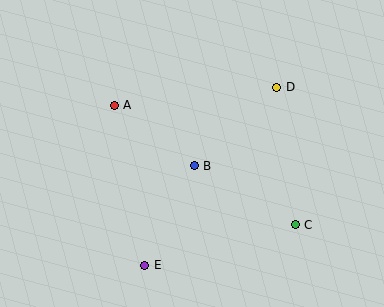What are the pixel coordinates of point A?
Point A is at (114, 105).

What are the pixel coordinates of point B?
Point B is at (194, 166).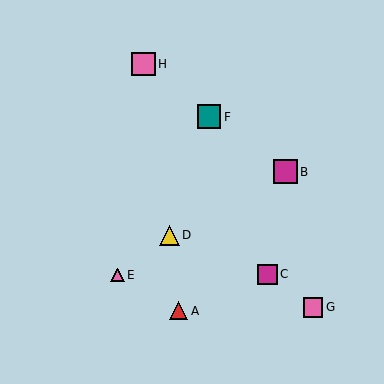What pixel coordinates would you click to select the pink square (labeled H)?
Click at (144, 64) to select the pink square H.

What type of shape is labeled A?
Shape A is a red triangle.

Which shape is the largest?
The teal square (labeled F) is the largest.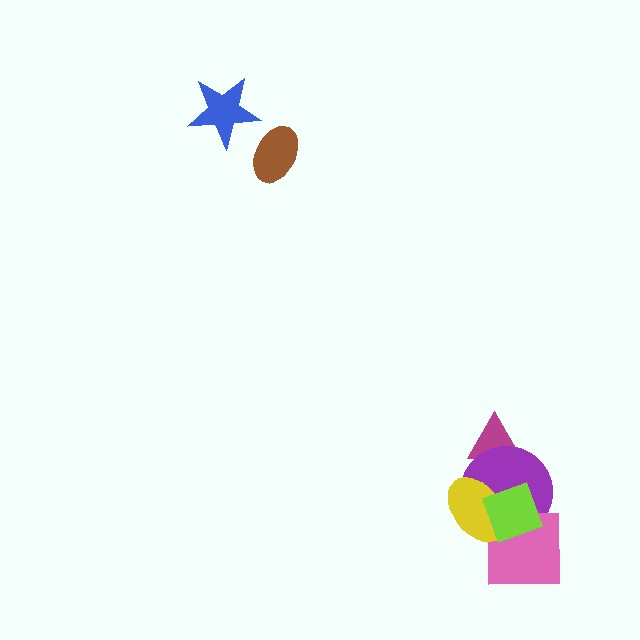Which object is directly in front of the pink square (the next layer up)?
The yellow ellipse is directly in front of the pink square.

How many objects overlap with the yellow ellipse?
3 objects overlap with the yellow ellipse.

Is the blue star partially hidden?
No, no other shape covers it.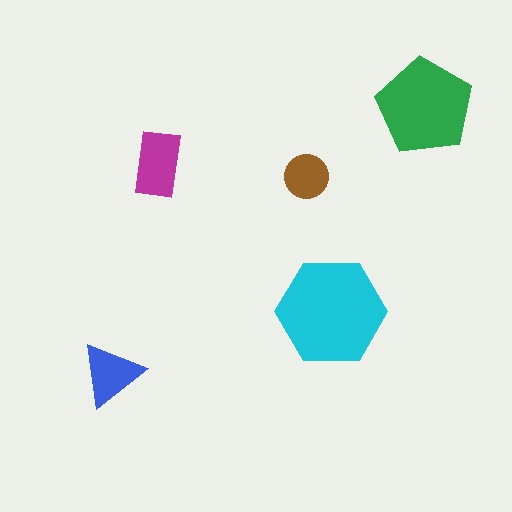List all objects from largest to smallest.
The cyan hexagon, the green pentagon, the magenta rectangle, the blue triangle, the brown circle.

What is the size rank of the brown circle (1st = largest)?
5th.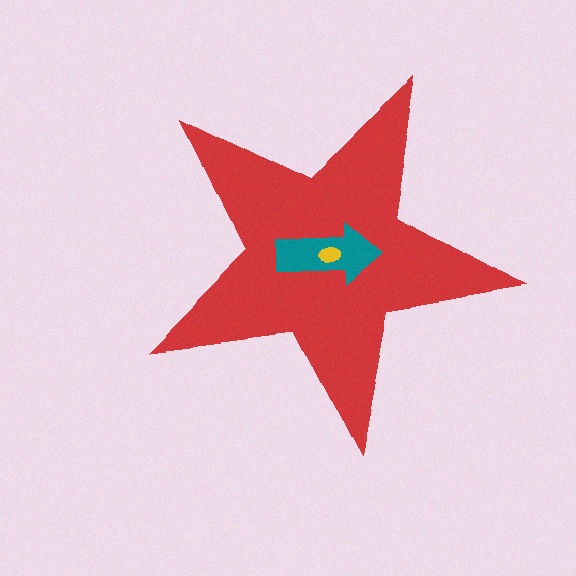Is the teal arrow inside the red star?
Yes.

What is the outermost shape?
The red star.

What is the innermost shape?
The yellow ellipse.